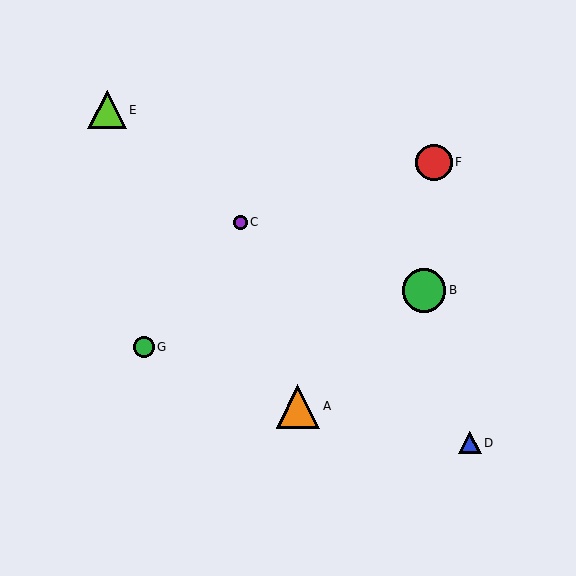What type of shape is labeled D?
Shape D is a blue triangle.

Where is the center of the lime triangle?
The center of the lime triangle is at (107, 110).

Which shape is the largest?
The orange triangle (labeled A) is the largest.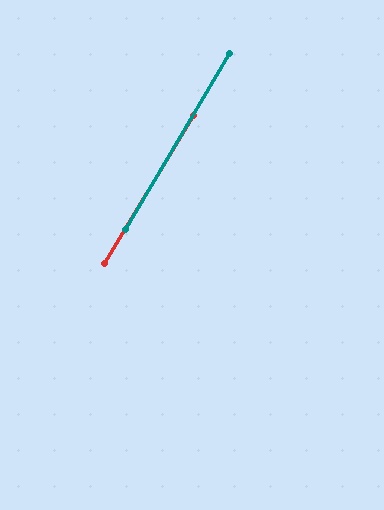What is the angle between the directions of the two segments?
Approximately 0 degrees.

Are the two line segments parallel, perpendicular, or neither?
Parallel — their directions differ by only 0.3°.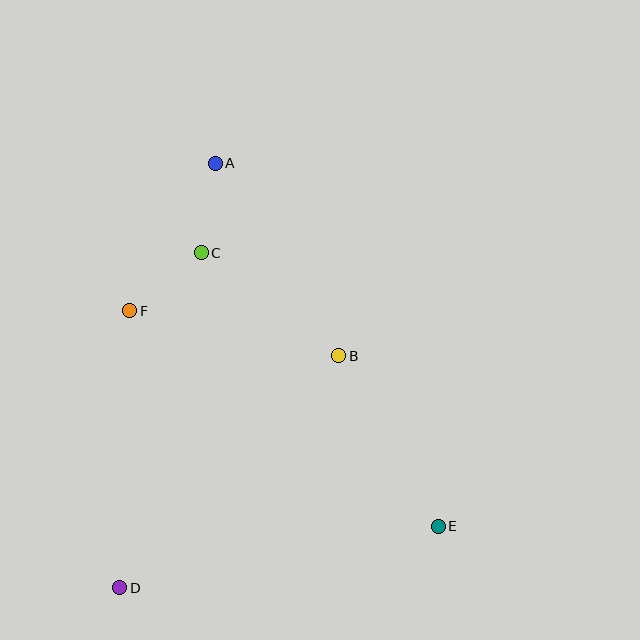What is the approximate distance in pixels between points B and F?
The distance between B and F is approximately 214 pixels.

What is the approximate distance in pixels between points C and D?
The distance between C and D is approximately 345 pixels.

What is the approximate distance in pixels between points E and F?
The distance between E and F is approximately 376 pixels.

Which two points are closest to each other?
Points A and C are closest to each other.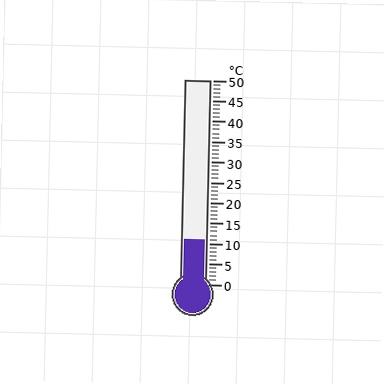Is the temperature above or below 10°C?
The temperature is above 10°C.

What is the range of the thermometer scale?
The thermometer scale ranges from 0°C to 50°C.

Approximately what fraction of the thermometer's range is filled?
The thermometer is filled to approximately 20% of its range.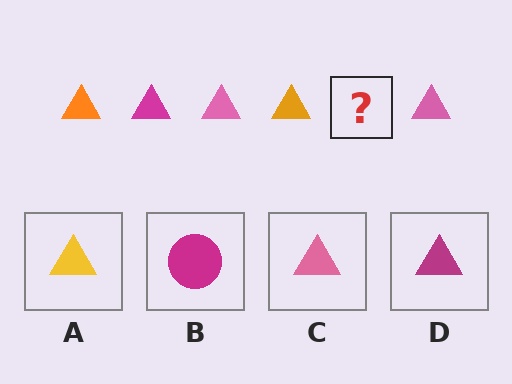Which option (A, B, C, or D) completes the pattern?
D.